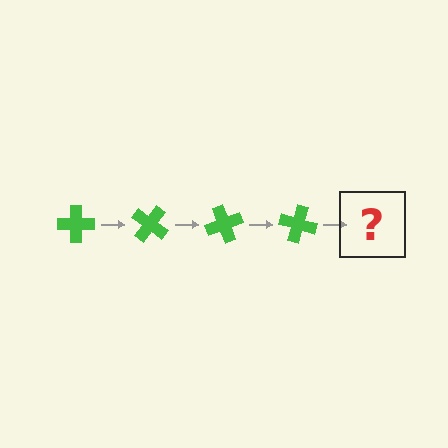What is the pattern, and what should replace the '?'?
The pattern is that the cross rotates 35 degrees each step. The '?' should be a green cross rotated 140 degrees.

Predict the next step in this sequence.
The next step is a green cross rotated 140 degrees.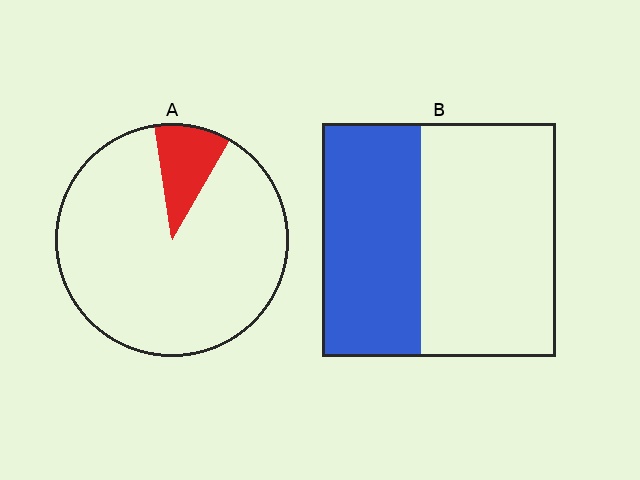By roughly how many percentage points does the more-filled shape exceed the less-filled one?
By roughly 30 percentage points (B over A).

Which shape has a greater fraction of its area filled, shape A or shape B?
Shape B.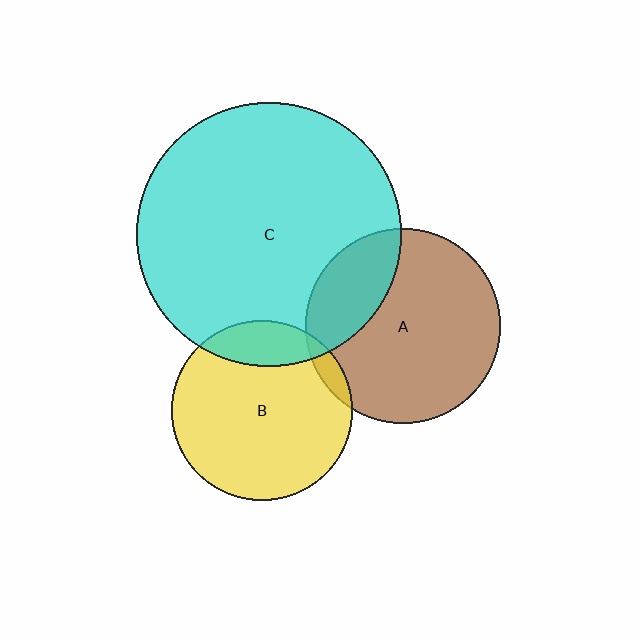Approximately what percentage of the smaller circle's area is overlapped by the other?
Approximately 5%.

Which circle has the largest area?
Circle C (cyan).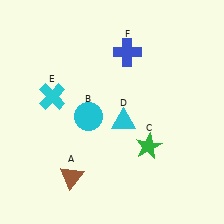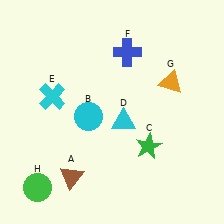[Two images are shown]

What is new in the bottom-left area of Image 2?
A green circle (H) was added in the bottom-left area of Image 2.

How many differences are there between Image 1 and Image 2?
There are 2 differences between the two images.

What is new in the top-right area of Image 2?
An orange triangle (G) was added in the top-right area of Image 2.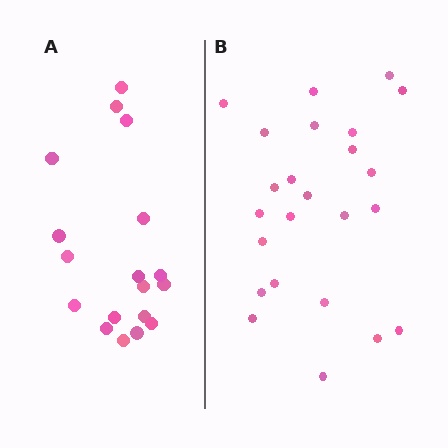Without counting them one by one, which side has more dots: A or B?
Region B (the right region) has more dots.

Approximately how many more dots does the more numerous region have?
Region B has about 6 more dots than region A.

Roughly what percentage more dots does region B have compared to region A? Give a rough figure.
About 35% more.